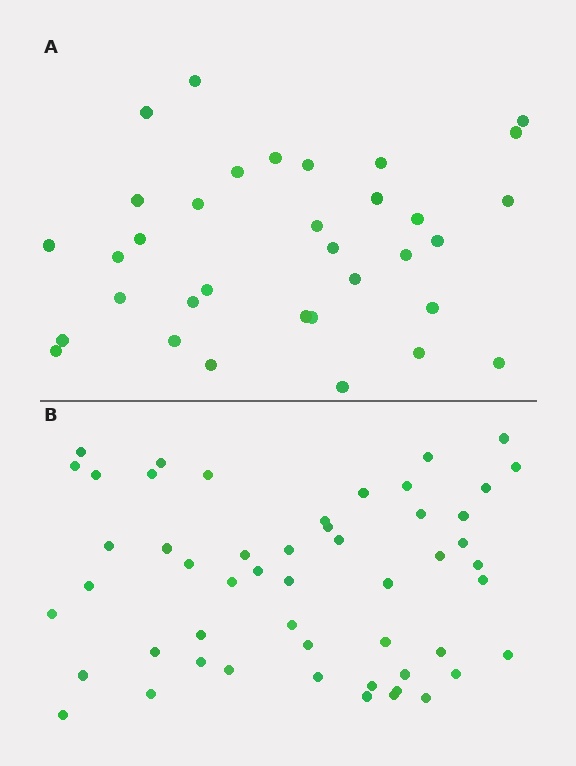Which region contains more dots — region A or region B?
Region B (the bottom region) has more dots.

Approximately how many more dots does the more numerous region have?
Region B has approximately 20 more dots than region A.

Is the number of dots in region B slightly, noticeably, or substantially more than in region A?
Region B has substantially more. The ratio is roughly 1.5 to 1.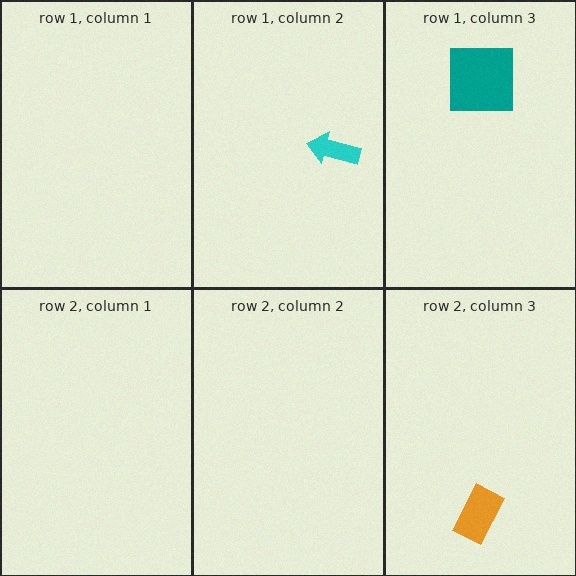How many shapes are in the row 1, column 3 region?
1.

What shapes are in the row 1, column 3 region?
The teal square.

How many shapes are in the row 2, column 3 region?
1.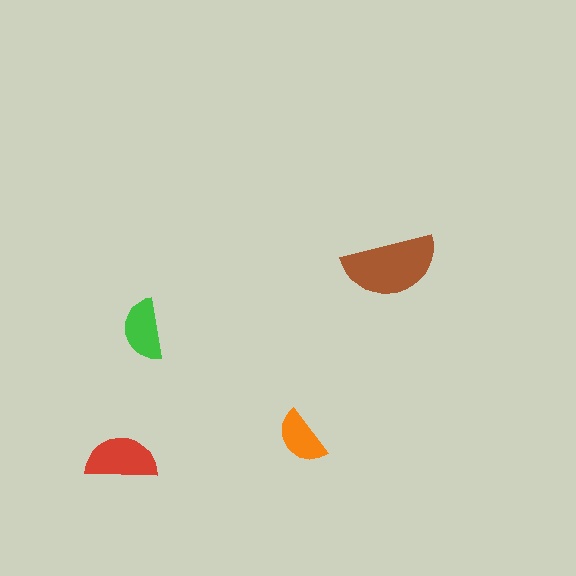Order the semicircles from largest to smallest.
the brown one, the red one, the green one, the orange one.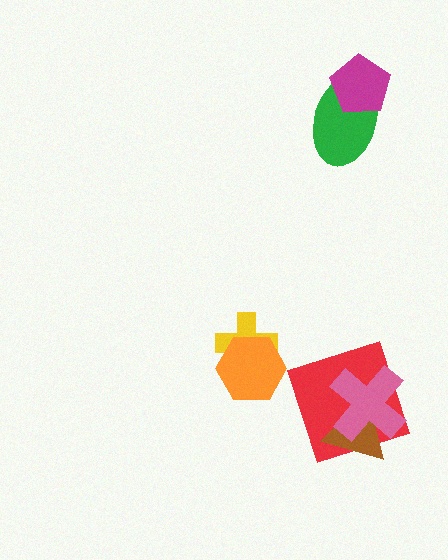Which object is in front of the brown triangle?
The pink cross is in front of the brown triangle.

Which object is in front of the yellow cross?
The orange hexagon is in front of the yellow cross.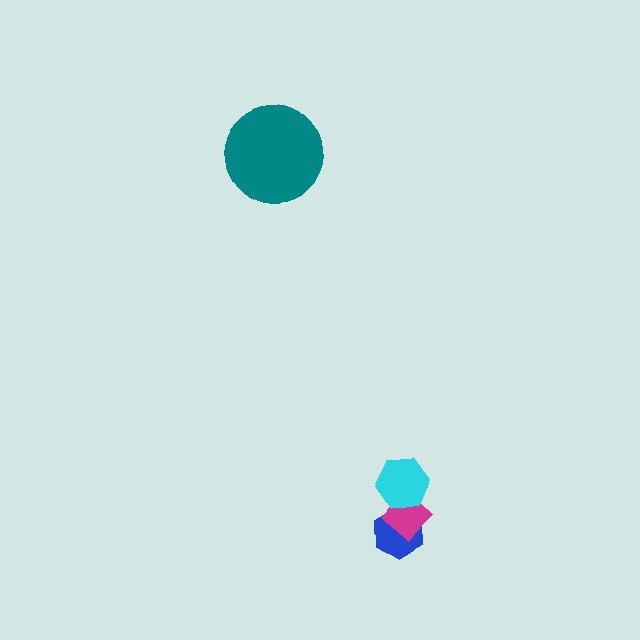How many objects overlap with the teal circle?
0 objects overlap with the teal circle.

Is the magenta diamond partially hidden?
Yes, it is partially covered by another shape.